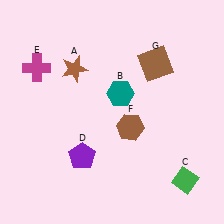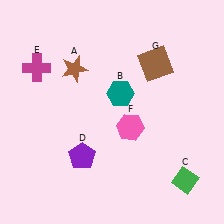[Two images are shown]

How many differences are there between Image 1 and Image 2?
There is 1 difference between the two images.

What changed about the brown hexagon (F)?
In Image 1, F is brown. In Image 2, it changed to pink.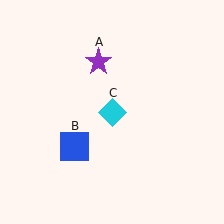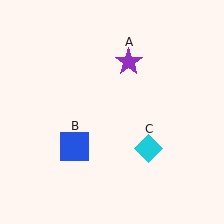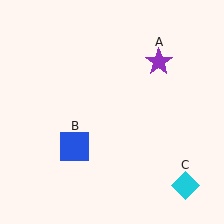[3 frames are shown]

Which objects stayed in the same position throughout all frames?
Blue square (object B) remained stationary.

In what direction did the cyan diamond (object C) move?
The cyan diamond (object C) moved down and to the right.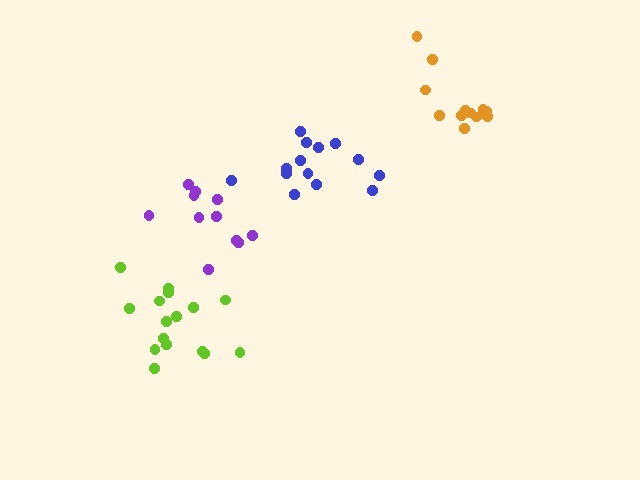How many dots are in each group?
Group 1: 11 dots, Group 2: 16 dots, Group 3: 12 dots, Group 4: 14 dots (53 total).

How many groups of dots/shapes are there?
There are 4 groups.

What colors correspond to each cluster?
The clusters are colored: purple, lime, orange, blue.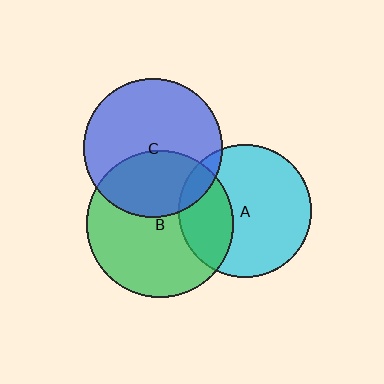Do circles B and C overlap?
Yes.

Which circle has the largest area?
Circle B (green).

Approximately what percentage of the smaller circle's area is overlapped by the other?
Approximately 35%.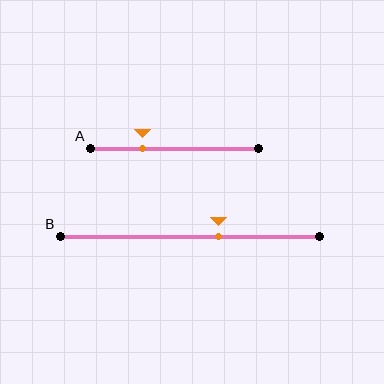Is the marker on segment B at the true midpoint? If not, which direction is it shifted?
No, the marker on segment B is shifted to the right by about 11% of the segment length.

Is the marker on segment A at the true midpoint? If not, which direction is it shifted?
No, the marker on segment A is shifted to the left by about 19% of the segment length.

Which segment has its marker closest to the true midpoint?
Segment B has its marker closest to the true midpoint.